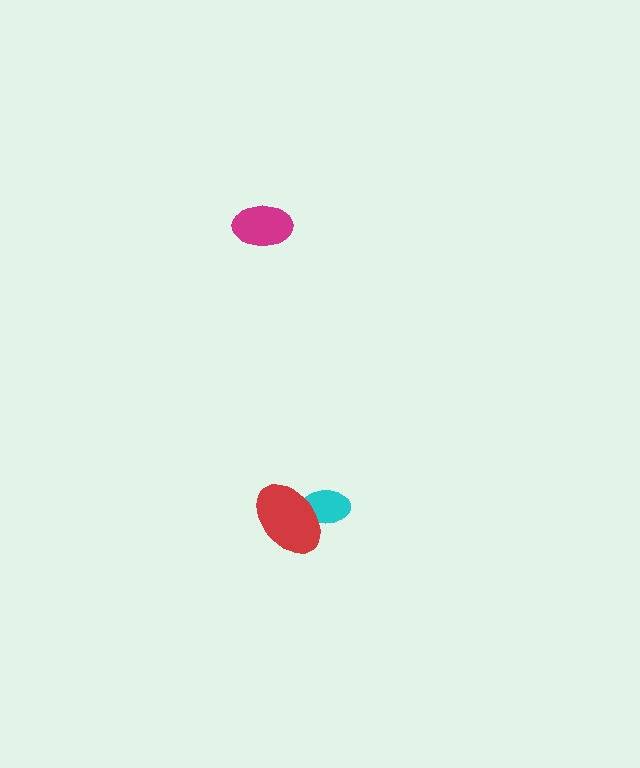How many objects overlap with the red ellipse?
1 object overlaps with the red ellipse.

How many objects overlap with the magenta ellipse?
0 objects overlap with the magenta ellipse.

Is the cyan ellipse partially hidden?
Yes, it is partially covered by another shape.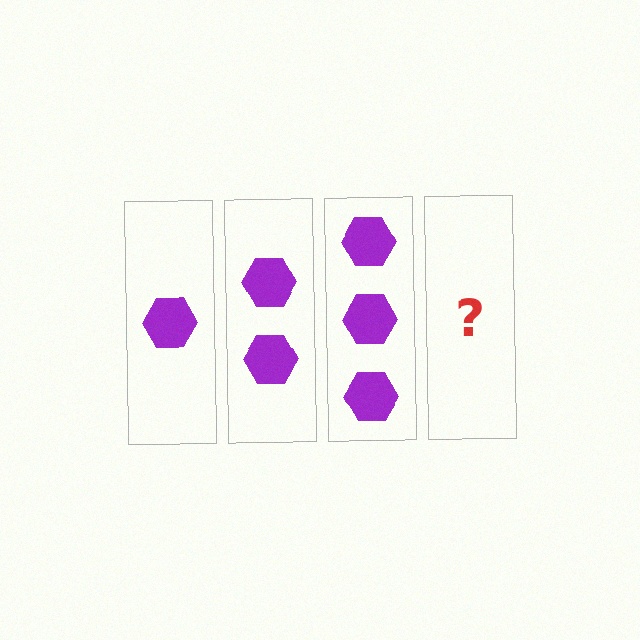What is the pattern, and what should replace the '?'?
The pattern is that each step adds one more hexagon. The '?' should be 4 hexagons.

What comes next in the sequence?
The next element should be 4 hexagons.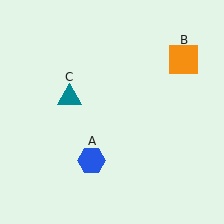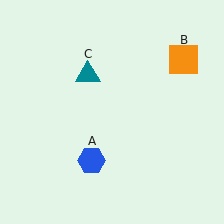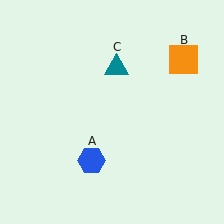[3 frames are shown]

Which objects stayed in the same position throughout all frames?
Blue hexagon (object A) and orange square (object B) remained stationary.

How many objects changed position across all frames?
1 object changed position: teal triangle (object C).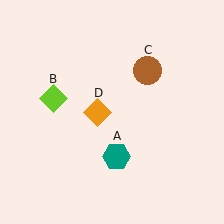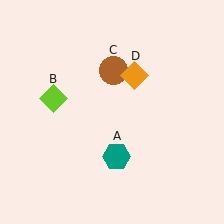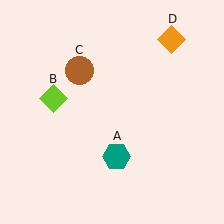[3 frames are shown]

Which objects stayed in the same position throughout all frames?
Teal hexagon (object A) and lime diamond (object B) remained stationary.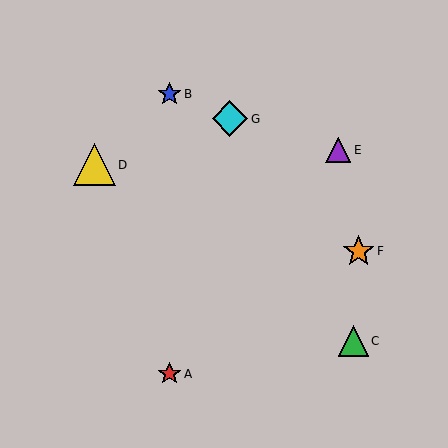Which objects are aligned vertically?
Objects A, B are aligned vertically.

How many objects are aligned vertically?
2 objects (A, B) are aligned vertically.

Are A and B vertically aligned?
Yes, both are at x≈169.